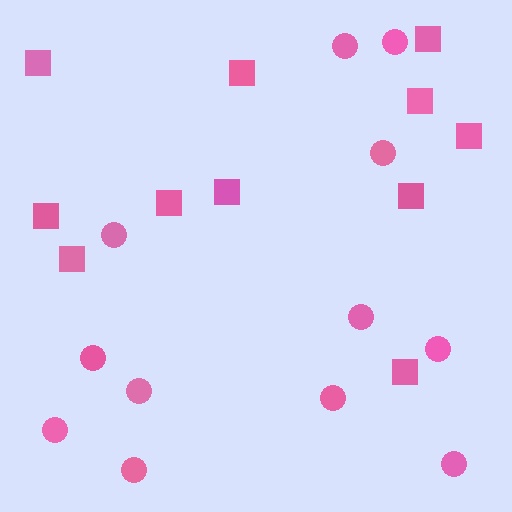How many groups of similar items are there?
There are 2 groups: one group of circles (12) and one group of squares (11).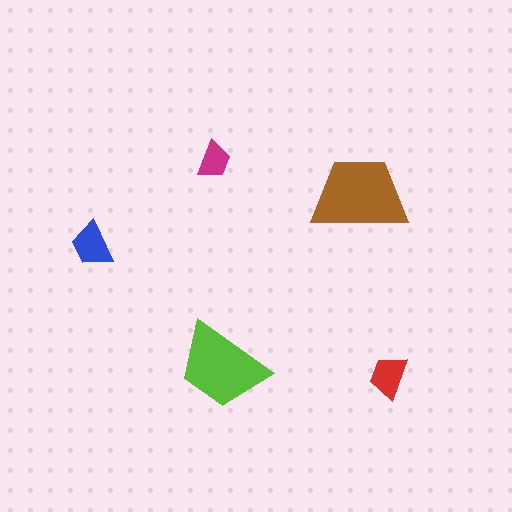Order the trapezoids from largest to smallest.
the brown one, the lime one, the blue one, the red one, the magenta one.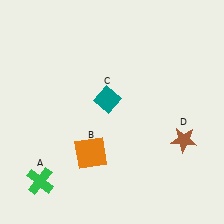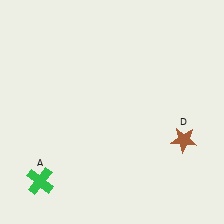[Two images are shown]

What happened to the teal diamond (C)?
The teal diamond (C) was removed in Image 2. It was in the top-left area of Image 1.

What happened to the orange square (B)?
The orange square (B) was removed in Image 2. It was in the bottom-left area of Image 1.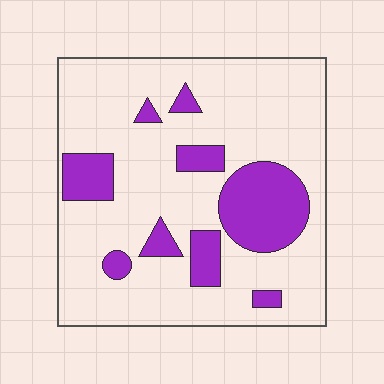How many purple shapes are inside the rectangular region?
9.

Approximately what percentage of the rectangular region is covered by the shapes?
Approximately 20%.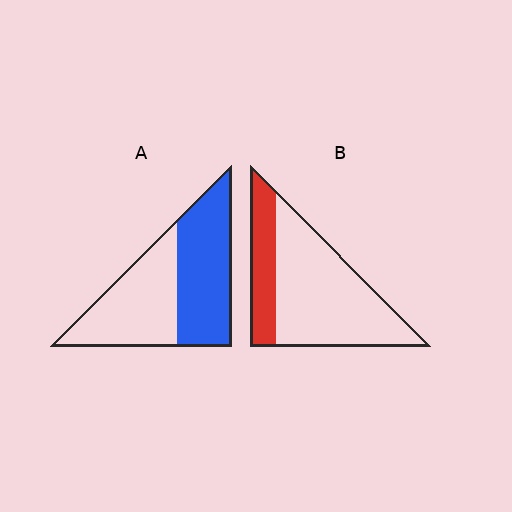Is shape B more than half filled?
No.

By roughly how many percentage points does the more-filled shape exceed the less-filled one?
By roughly 25 percentage points (A over B).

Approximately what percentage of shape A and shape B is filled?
A is approximately 50% and B is approximately 25%.